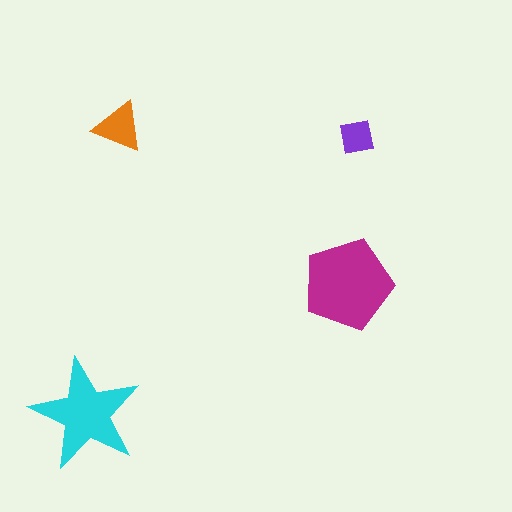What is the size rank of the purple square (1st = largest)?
4th.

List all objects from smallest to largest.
The purple square, the orange triangle, the cyan star, the magenta pentagon.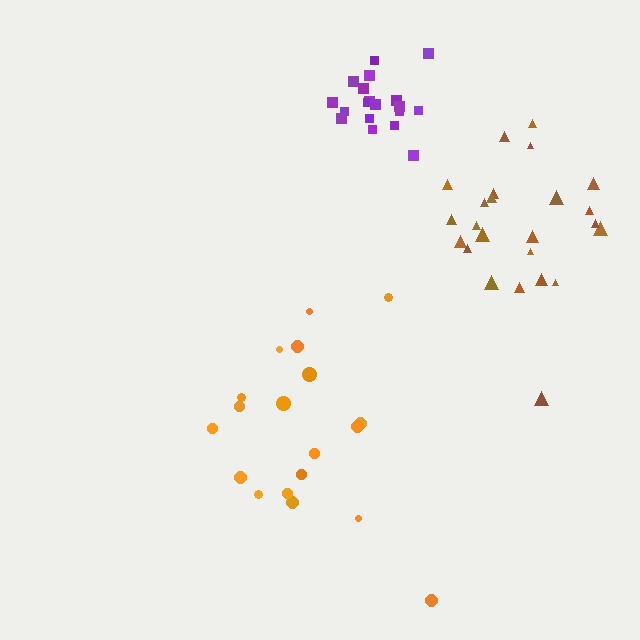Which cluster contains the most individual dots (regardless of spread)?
Brown (24).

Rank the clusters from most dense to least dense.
purple, brown, orange.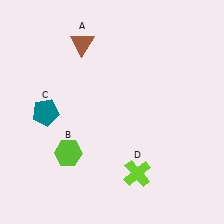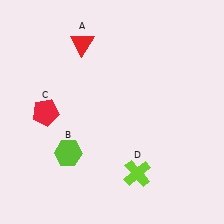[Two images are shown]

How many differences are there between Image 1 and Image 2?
There are 2 differences between the two images.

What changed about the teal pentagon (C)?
In Image 1, C is teal. In Image 2, it changed to red.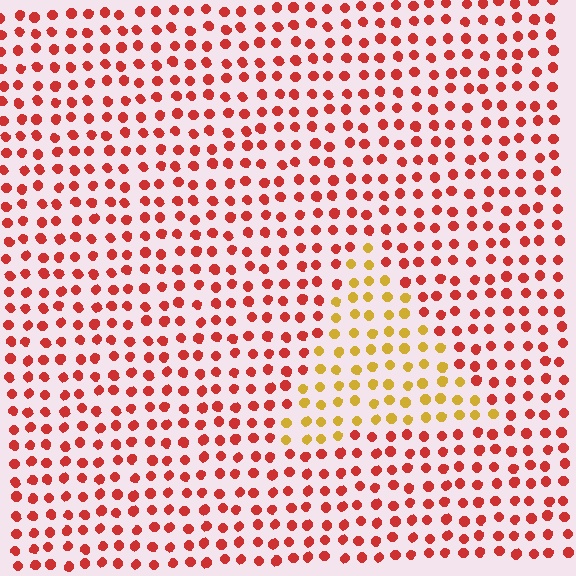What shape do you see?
I see a triangle.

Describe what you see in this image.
The image is filled with small red elements in a uniform arrangement. A triangle-shaped region is visible where the elements are tinted to a slightly different hue, forming a subtle color boundary.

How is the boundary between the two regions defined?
The boundary is defined purely by a slight shift in hue (about 47 degrees). Spacing, size, and orientation are identical on both sides.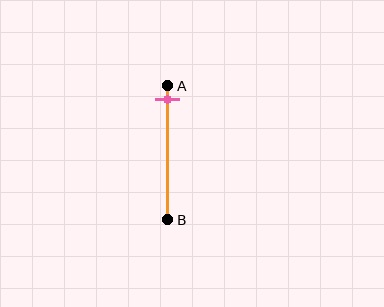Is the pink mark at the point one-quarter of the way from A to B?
No, the mark is at about 10% from A, not at the 25% one-quarter point.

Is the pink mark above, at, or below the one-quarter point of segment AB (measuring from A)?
The pink mark is above the one-quarter point of segment AB.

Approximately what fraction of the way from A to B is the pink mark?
The pink mark is approximately 10% of the way from A to B.